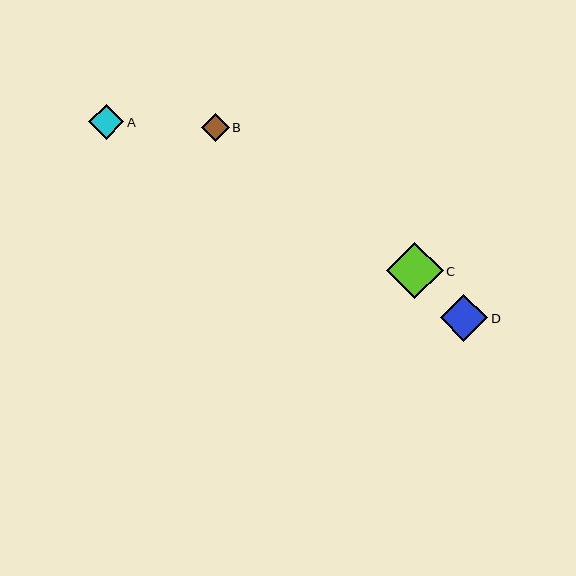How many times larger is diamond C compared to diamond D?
Diamond C is approximately 1.2 times the size of diamond D.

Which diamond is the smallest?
Diamond B is the smallest with a size of approximately 28 pixels.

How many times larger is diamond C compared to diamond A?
Diamond C is approximately 1.6 times the size of diamond A.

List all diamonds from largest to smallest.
From largest to smallest: C, D, A, B.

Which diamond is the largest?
Diamond C is the largest with a size of approximately 57 pixels.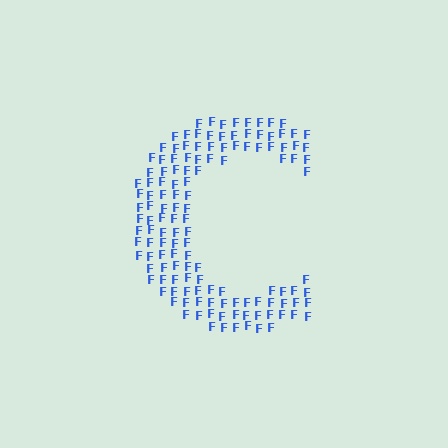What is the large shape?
The large shape is the letter C.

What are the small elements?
The small elements are letter F's.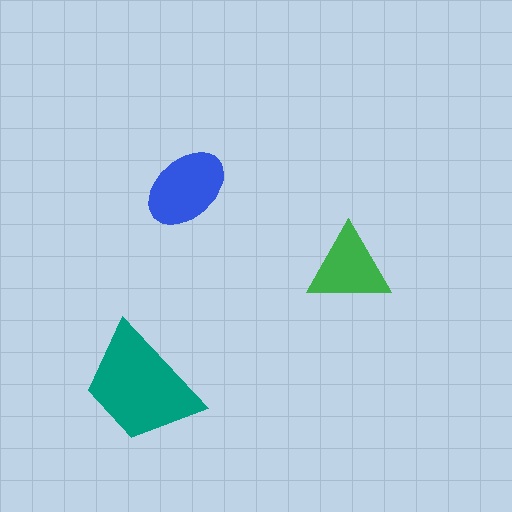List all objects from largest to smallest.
The teal trapezoid, the blue ellipse, the green triangle.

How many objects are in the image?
There are 3 objects in the image.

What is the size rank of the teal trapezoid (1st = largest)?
1st.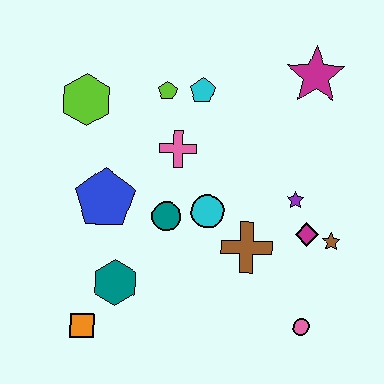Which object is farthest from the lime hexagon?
The pink circle is farthest from the lime hexagon.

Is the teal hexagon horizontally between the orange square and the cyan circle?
Yes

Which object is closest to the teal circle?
The cyan circle is closest to the teal circle.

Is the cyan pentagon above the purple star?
Yes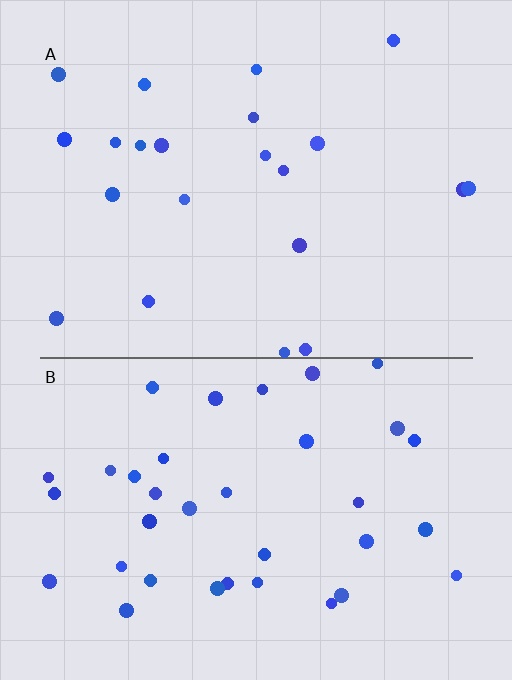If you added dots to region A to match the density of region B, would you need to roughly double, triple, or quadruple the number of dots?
Approximately double.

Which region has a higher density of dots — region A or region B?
B (the bottom).